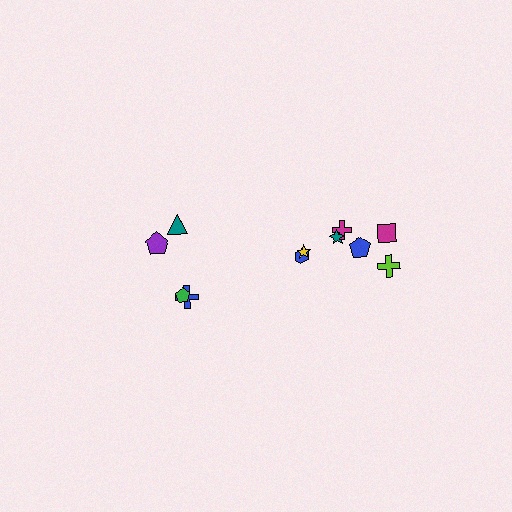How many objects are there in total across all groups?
There are 11 objects.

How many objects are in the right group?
There are 7 objects.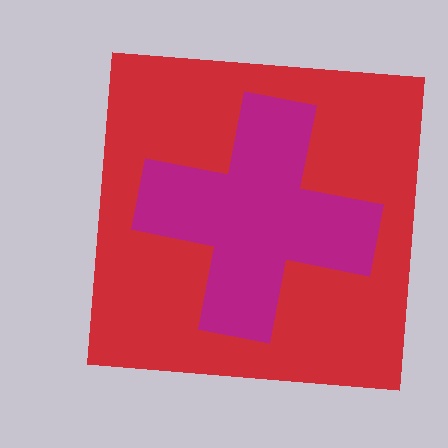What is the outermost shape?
The red square.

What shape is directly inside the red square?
The magenta cross.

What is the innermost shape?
The magenta cross.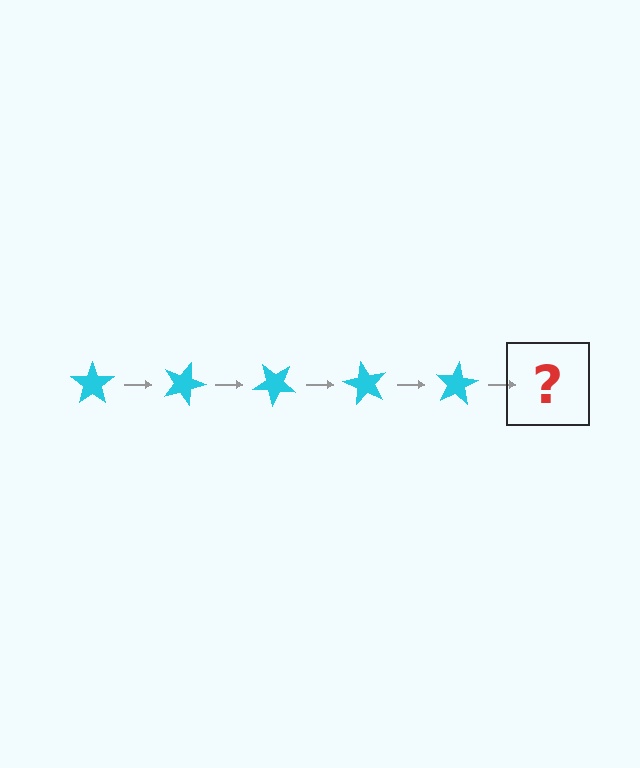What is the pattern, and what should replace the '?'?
The pattern is that the star rotates 20 degrees each step. The '?' should be a cyan star rotated 100 degrees.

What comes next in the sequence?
The next element should be a cyan star rotated 100 degrees.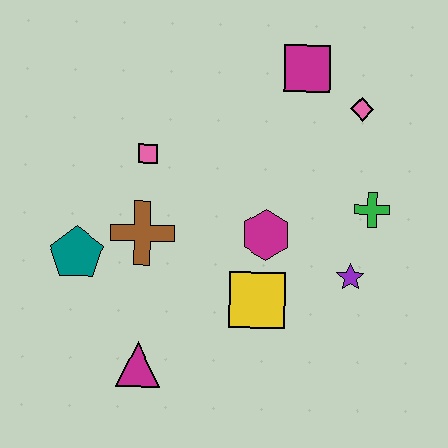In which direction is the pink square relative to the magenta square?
The pink square is to the left of the magenta square.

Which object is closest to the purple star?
The green cross is closest to the purple star.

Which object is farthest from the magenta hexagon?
The teal pentagon is farthest from the magenta hexagon.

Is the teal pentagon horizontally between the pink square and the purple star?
No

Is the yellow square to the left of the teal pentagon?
No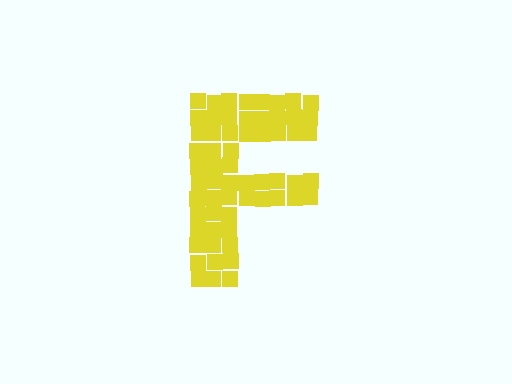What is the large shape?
The large shape is the letter F.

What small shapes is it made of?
It is made of small squares.